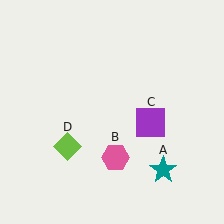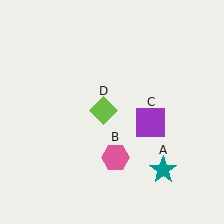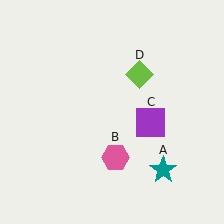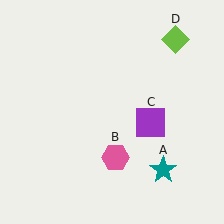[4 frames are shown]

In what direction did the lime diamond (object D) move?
The lime diamond (object D) moved up and to the right.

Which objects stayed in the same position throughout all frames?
Teal star (object A) and pink hexagon (object B) and purple square (object C) remained stationary.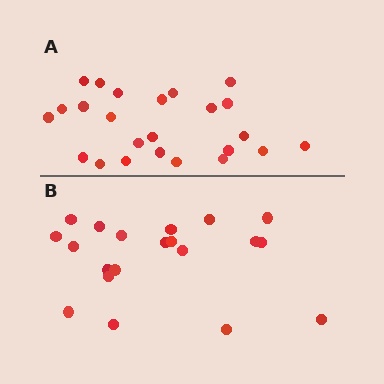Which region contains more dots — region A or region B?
Region A (the top region) has more dots.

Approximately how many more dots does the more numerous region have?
Region A has about 4 more dots than region B.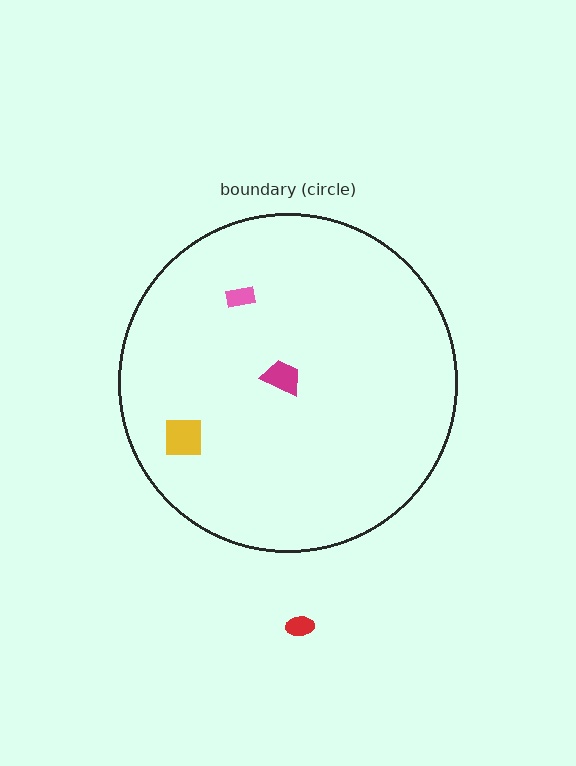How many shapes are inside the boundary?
3 inside, 1 outside.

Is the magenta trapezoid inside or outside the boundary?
Inside.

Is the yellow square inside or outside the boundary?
Inside.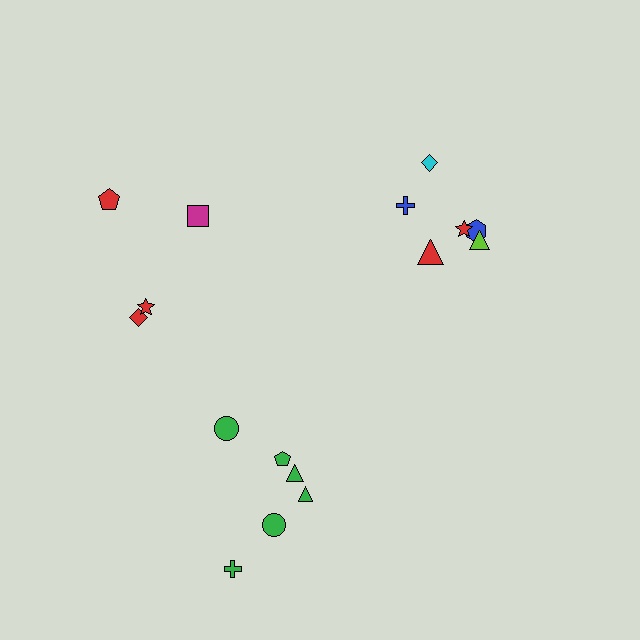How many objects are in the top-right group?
There are 6 objects.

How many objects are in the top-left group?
There are 4 objects.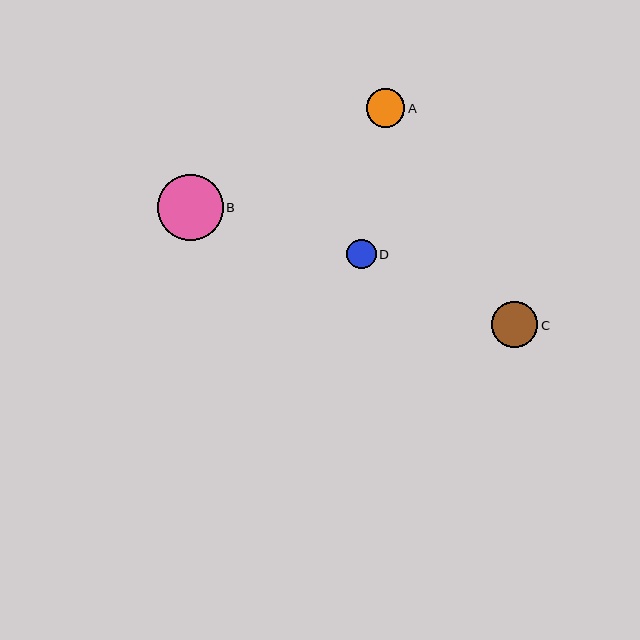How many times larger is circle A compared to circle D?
Circle A is approximately 1.3 times the size of circle D.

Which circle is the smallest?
Circle D is the smallest with a size of approximately 30 pixels.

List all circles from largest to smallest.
From largest to smallest: B, C, A, D.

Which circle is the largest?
Circle B is the largest with a size of approximately 65 pixels.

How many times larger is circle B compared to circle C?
Circle B is approximately 1.4 times the size of circle C.